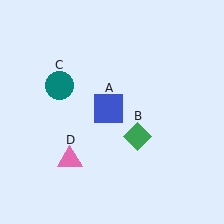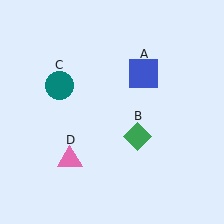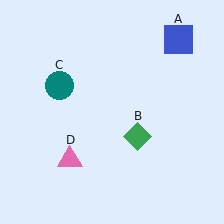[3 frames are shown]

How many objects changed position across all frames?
1 object changed position: blue square (object A).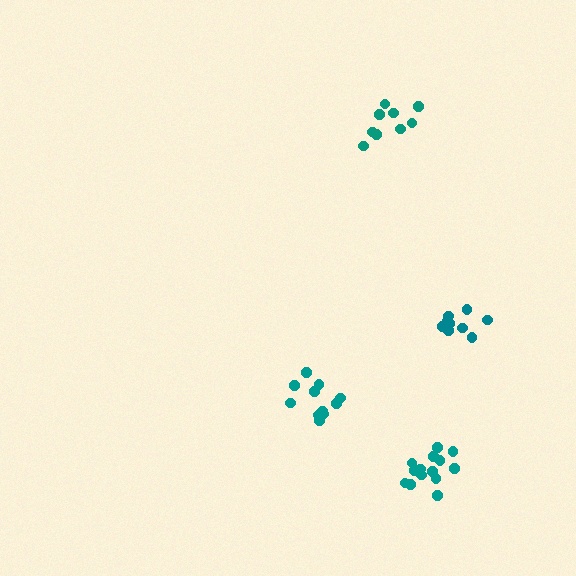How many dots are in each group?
Group 1: 9 dots, Group 2: 9 dots, Group 3: 11 dots, Group 4: 14 dots (43 total).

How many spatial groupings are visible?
There are 4 spatial groupings.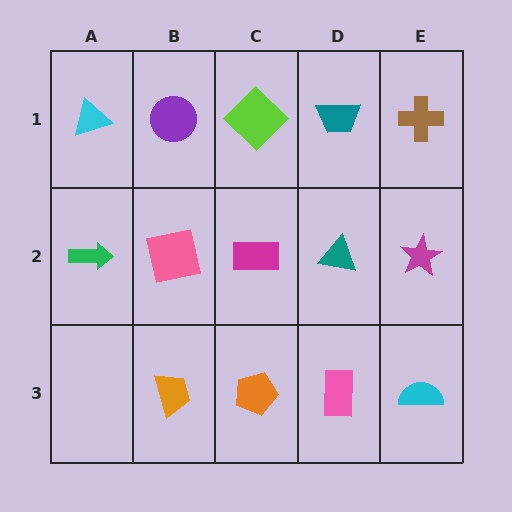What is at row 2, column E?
A magenta star.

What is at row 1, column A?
A cyan triangle.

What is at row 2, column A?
A green arrow.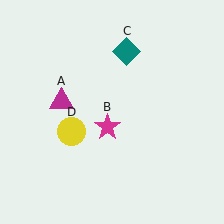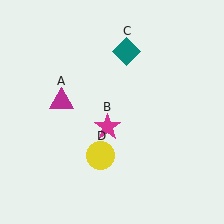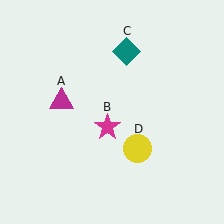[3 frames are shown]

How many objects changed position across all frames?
1 object changed position: yellow circle (object D).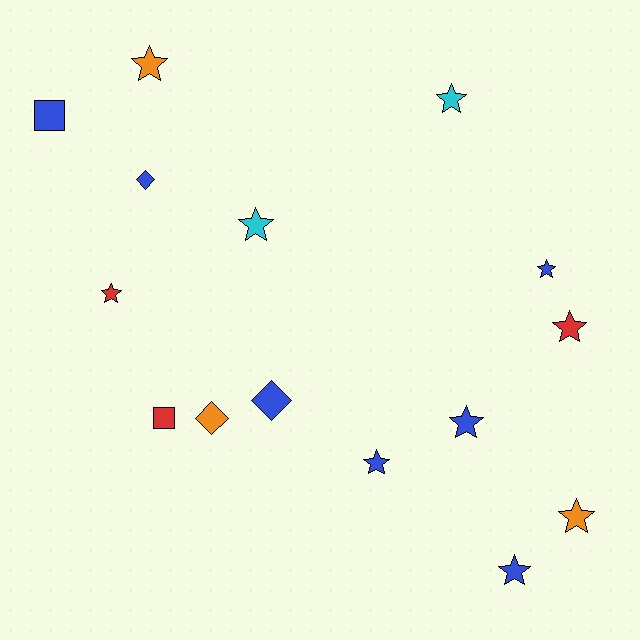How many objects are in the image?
There are 15 objects.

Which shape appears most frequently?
Star, with 10 objects.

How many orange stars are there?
There are 2 orange stars.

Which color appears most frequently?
Blue, with 7 objects.